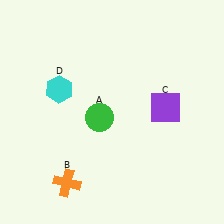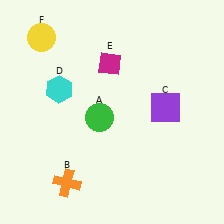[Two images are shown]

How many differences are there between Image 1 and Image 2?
There are 2 differences between the two images.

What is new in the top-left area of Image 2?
A yellow circle (F) was added in the top-left area of Image 2.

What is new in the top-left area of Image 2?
A magenta diamond (E) was added in the top-left area of Image 2.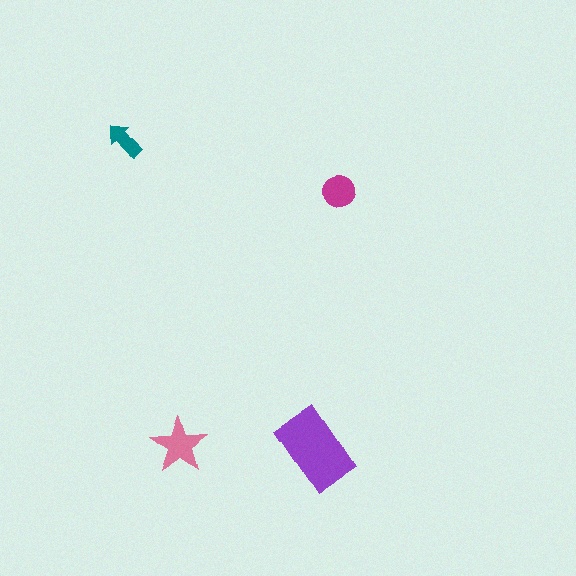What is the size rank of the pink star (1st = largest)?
2nd.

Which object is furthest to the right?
The magenta circle is rightmost.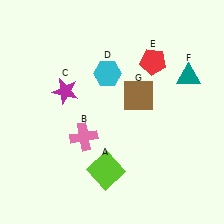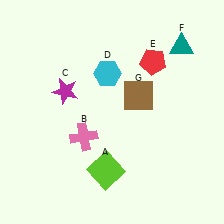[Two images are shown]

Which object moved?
The teal triangle (F) moved up.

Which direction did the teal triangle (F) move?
The teal triangle (F) moved up.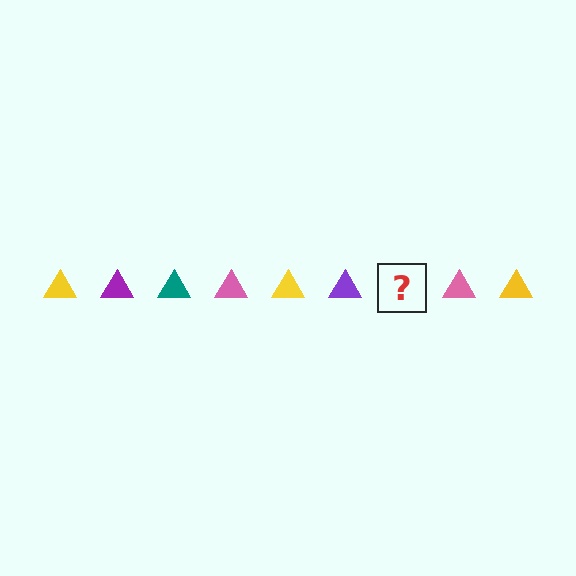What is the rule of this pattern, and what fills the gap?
The rule is that the pattern cycles through yellow, purple, teal, pink triangles. The gap should be filled with a teal triangle.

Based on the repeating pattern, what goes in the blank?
The blank should be a teal triangle.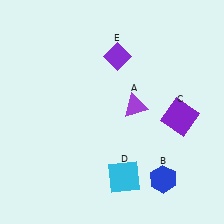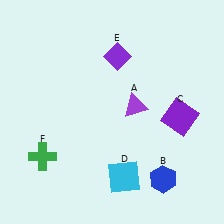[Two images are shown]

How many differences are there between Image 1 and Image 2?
There is 1 difference between the two images.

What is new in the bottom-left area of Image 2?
A green cross (F) was added in the bottom-left area of Image 2.